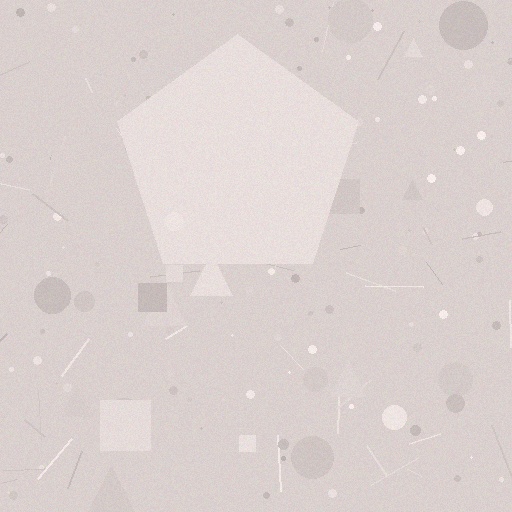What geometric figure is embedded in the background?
A pentagon is embedded in the background.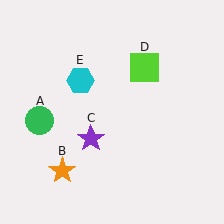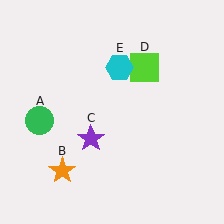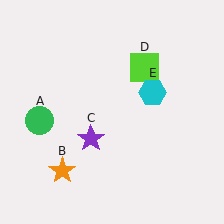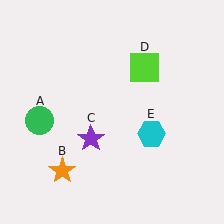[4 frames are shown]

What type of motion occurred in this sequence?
The cyan hexagon (object E) rotated clockwise around the center of the scene.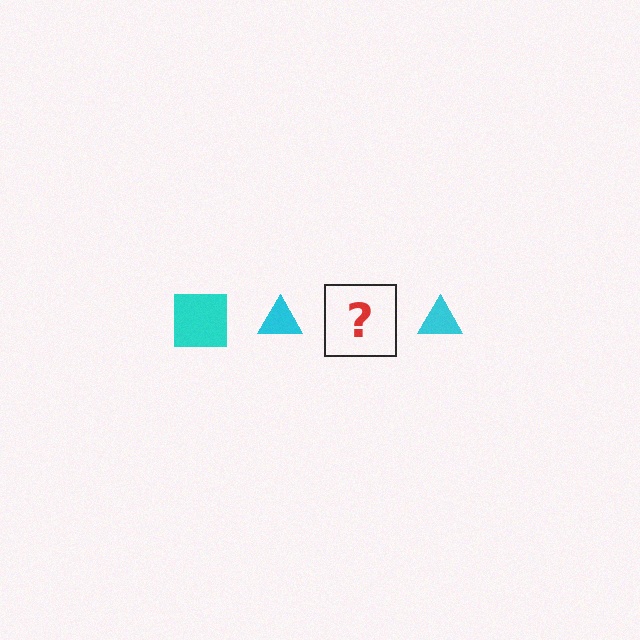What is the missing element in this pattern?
The missing element is a cyan square.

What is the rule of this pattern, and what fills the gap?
The rule is that the pattern cycles through square, triangle shapes in cyan. The gap should be filled with a cyan square.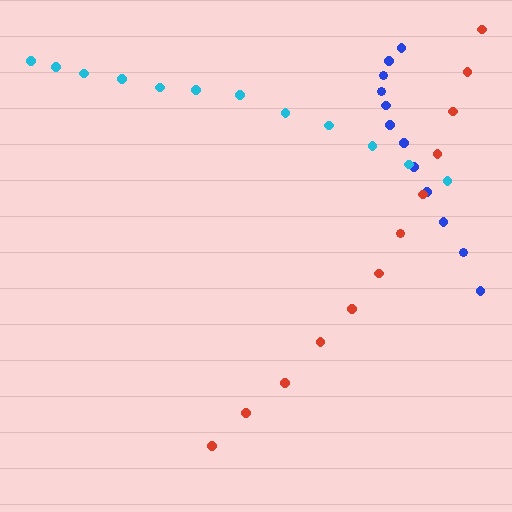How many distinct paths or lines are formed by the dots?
There are 3 distinct paths.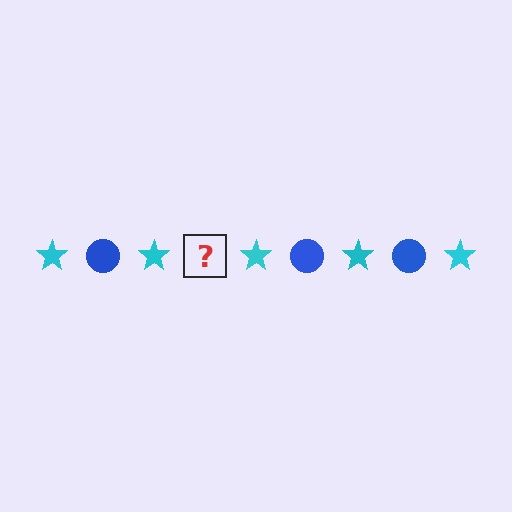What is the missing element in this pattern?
The missing element is a blue circle.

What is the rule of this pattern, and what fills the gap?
The rule is that the pattern alternates between cyan star and blue circle. The gap should be filled with a blue circle.